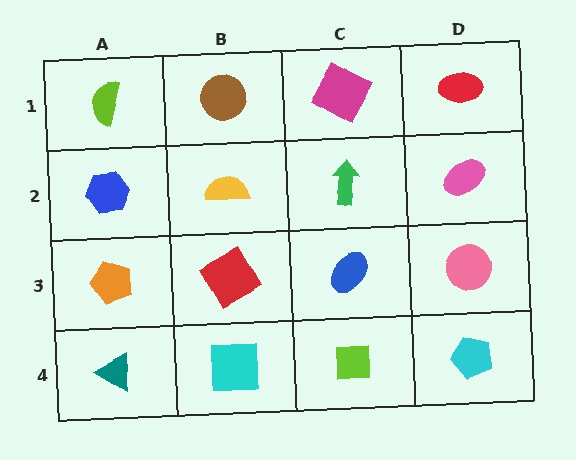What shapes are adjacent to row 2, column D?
A red ellipse (row 1, column D), a pink circle (row 3, column D), a green arrow (row 2, column C).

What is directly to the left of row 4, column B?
A teal triangle.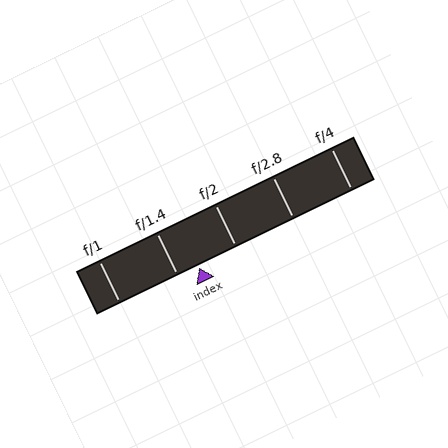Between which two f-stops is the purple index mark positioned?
The index mark is between f/1.4 and f/2.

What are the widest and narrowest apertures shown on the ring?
The widest aperture shown is f/1 and the narrowest is f/4.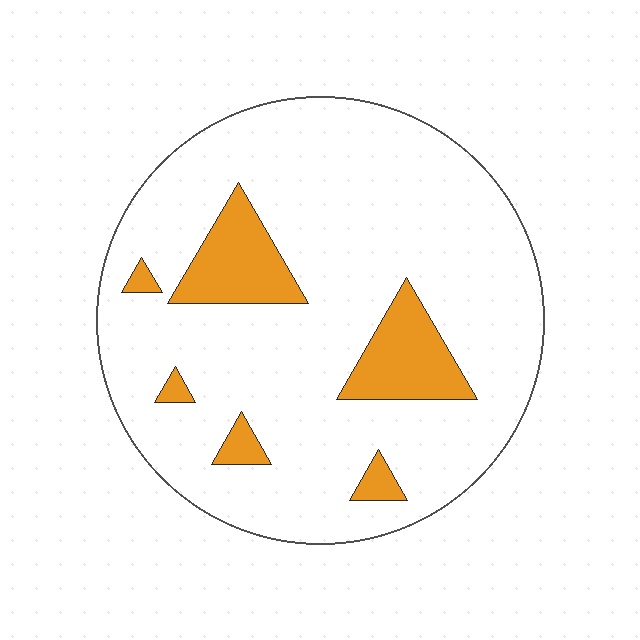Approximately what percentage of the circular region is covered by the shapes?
Approximately 15%.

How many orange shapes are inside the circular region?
6.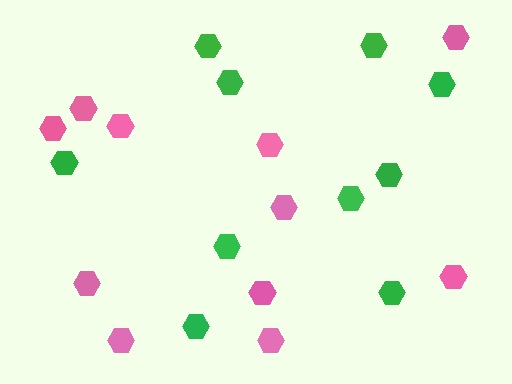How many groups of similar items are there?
There are 2 groups: one group of green hexagons (10) and one group of pink hexagons (11).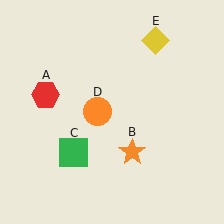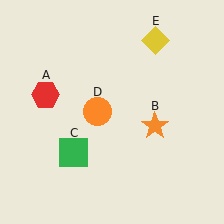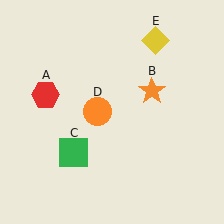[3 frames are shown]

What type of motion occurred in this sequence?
The orange star (object B) rotated counterclockwise around the center of the scene.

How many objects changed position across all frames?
1 object changed position: orange star (object B).